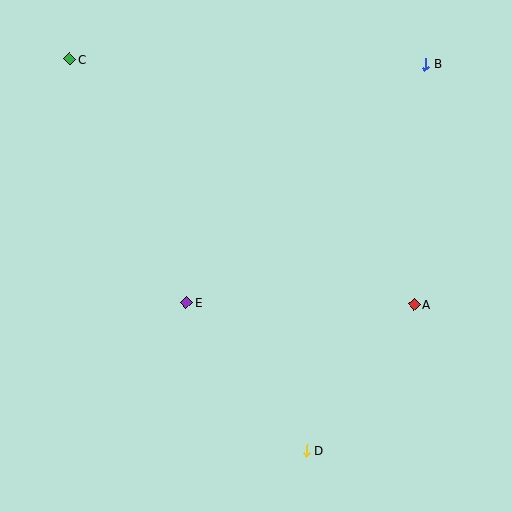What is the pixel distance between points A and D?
The distance between A and D is 181 pixels.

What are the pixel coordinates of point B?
Point B is at (425, 64).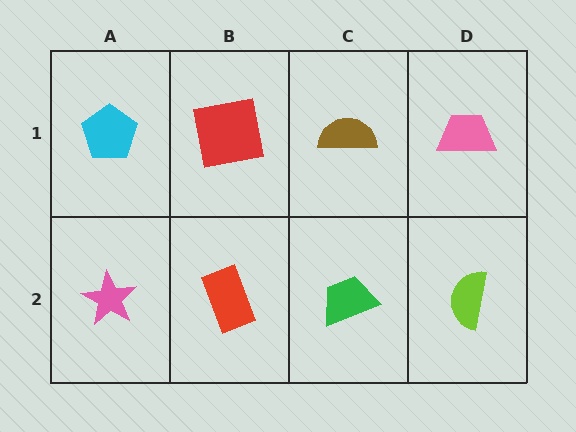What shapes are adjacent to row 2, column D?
A pink trapezoid (row 1, column D), a green trapezoid (row 2, column C).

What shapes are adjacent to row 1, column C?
A green trapezoid (row 2, column C), a red square (row 1, column B), a pink trapezoid (row 1, column D).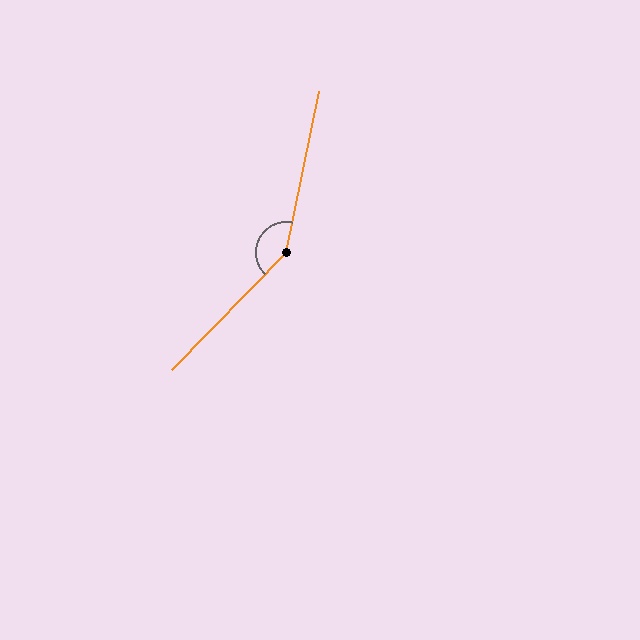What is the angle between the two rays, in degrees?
Approximately 147 degrees.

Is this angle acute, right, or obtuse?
It is obtuse.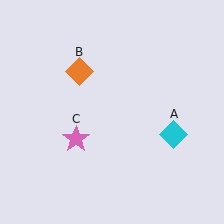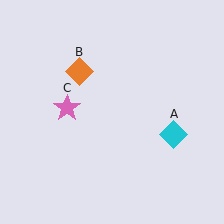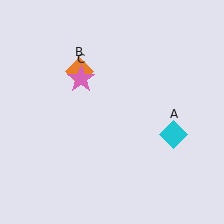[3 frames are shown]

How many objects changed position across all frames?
1 object changed position: pink star (object C).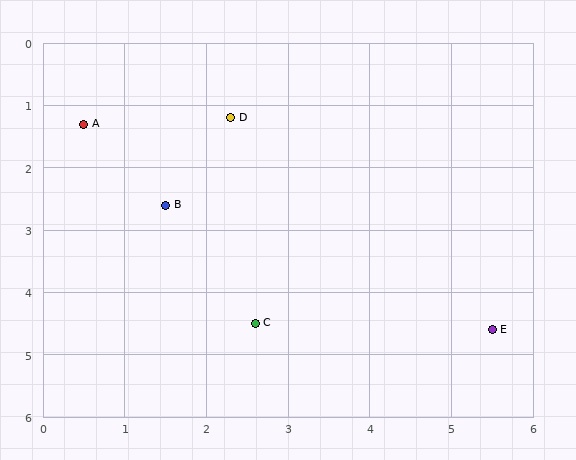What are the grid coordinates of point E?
Point E is at approximately (5.5, 4.6).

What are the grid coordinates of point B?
Point B is at approximately (1.5, 2.6).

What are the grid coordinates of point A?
Point A is at approximately (0.5, 1.3).